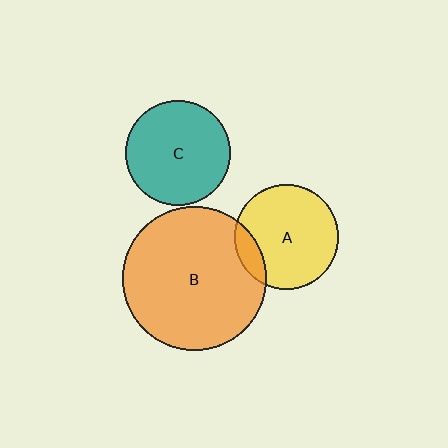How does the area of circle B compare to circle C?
Approximately 1.9 times.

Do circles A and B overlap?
Yes.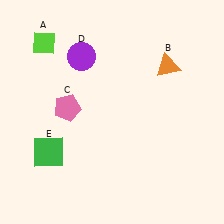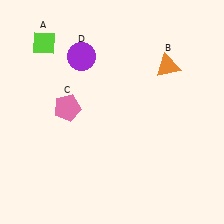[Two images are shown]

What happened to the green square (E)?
The green square (E) was removed in Image 2. It was in the bottom-left area of Image 1.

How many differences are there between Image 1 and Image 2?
There is 1 difference between the two images.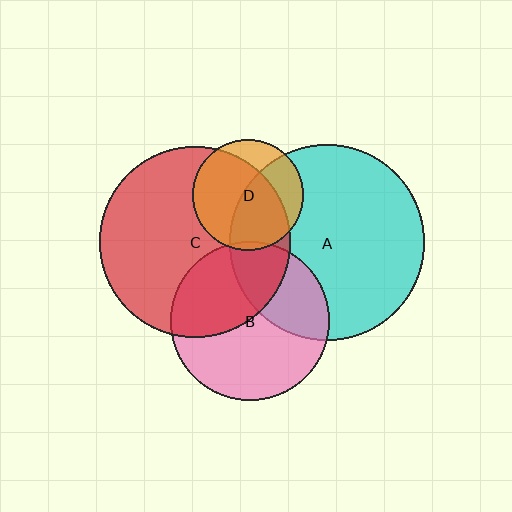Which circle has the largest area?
Circle A (cyan).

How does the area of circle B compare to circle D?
Approximately 2.1 times.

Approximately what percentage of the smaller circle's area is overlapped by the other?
Approximately 40%.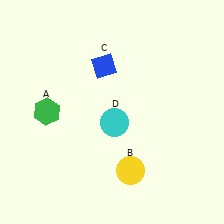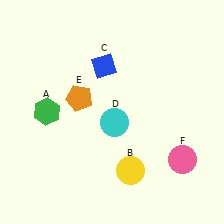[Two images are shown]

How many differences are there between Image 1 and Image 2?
There are 2 differences between the two images.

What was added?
An orange pentagon (E), a pink circle (F) were added in Image 2.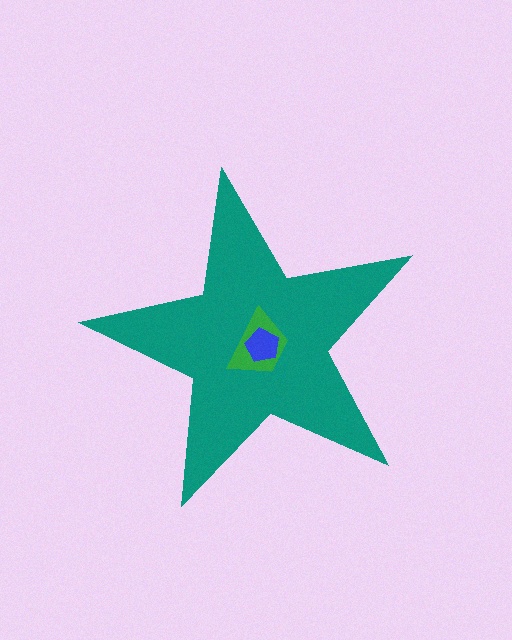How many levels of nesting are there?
3.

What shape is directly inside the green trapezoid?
The blue pentagon.